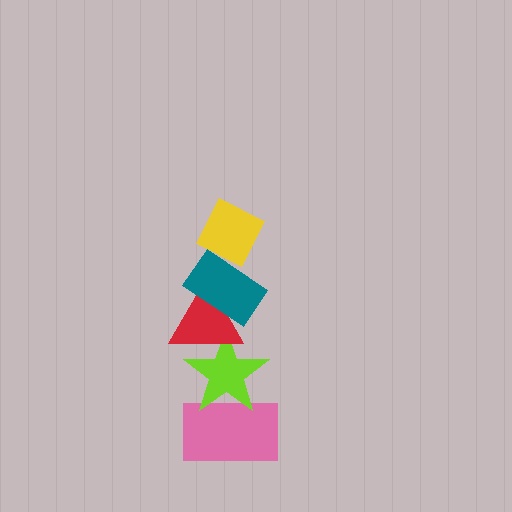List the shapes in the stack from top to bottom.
From top to bottom: the yellow diamond, the teal rectangle, the red triangle, the lime star, the pink rectangle.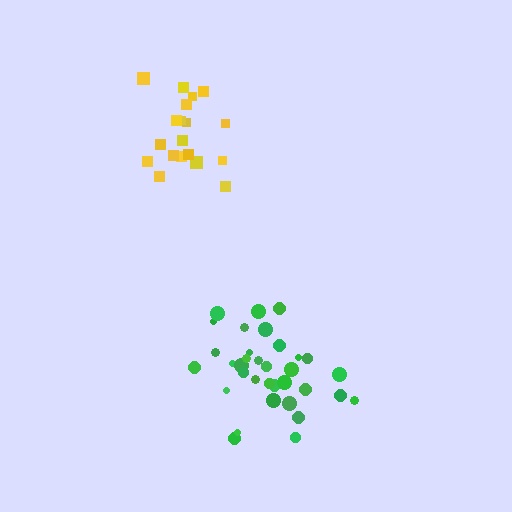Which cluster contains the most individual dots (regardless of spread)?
Green (34).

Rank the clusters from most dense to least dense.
green, yellow.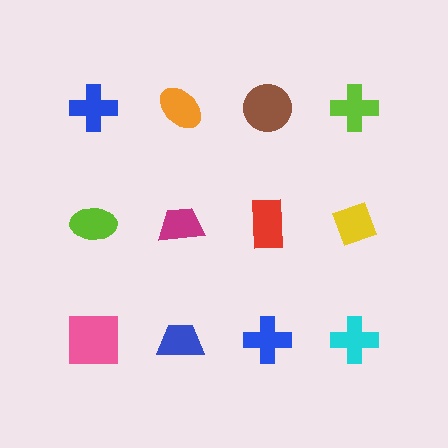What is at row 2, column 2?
A magenta trapezoid.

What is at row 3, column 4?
A cyan cross.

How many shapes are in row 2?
4 shapes.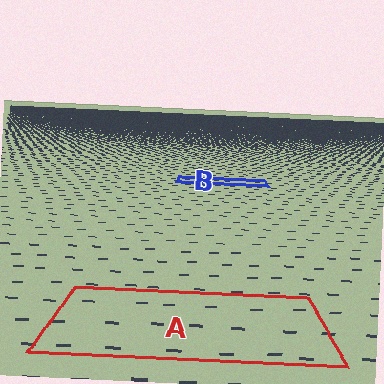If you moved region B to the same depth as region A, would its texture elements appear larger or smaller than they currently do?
They would appear larger. At a closer depth, the same texture elements are projected at a bigger on-screen size.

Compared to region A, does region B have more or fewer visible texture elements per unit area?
Region B has more texture elements per unit area — they are packed more densely because it is farther away.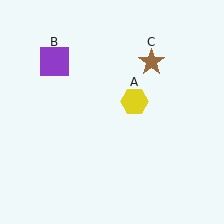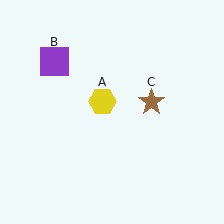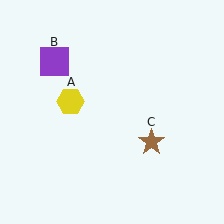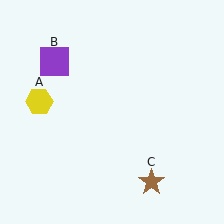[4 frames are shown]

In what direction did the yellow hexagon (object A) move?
The yellow hexagon (object A) moved left.